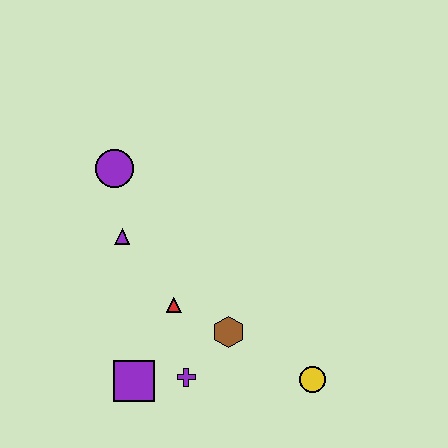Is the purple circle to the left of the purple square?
Yes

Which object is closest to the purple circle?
The purple triangle is closest to the purple circle.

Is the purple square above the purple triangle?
No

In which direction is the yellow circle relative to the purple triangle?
The yellow circle is to the right of the purple triangle.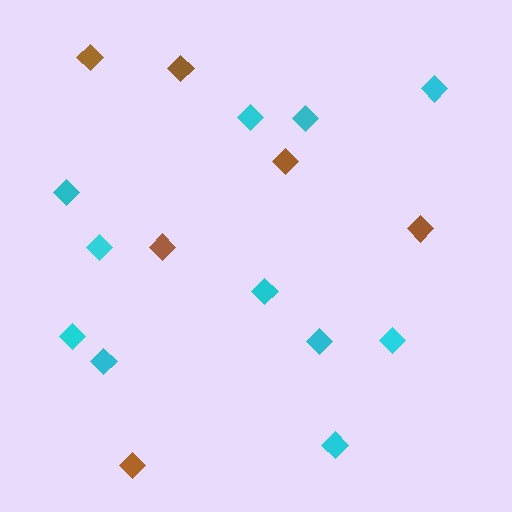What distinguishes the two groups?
There are 2 groups: one group of brown diamonds (6) and one group of cyan diamonds (11).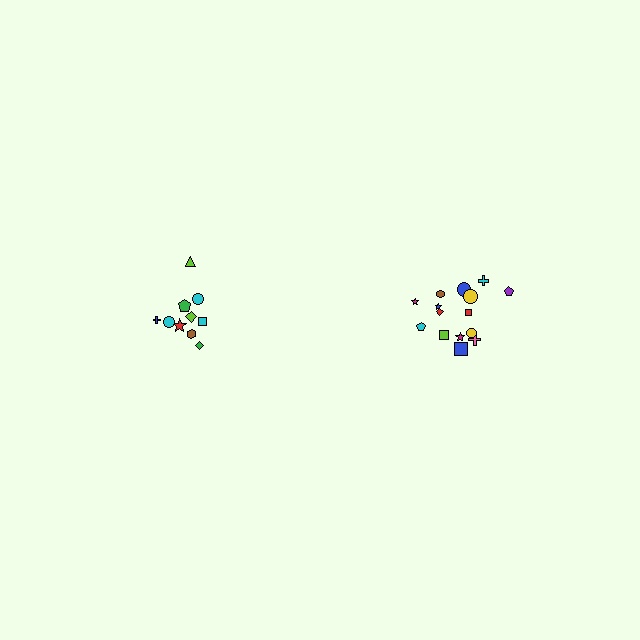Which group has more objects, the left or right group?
The right group.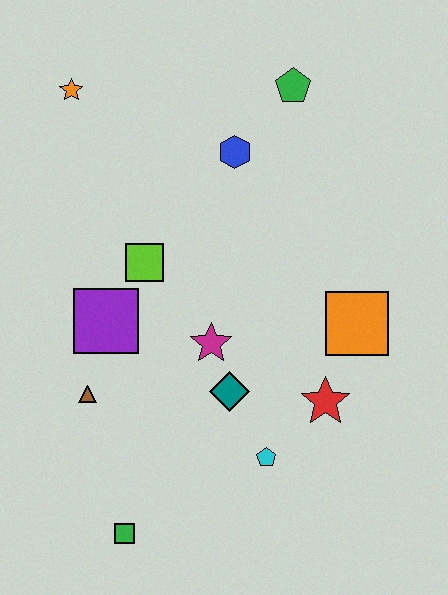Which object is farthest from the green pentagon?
The green square is farthest from the green pentagon.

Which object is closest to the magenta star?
The teal diamond is closest to the magenta star.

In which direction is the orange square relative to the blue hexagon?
The orange square is below the blue hexagon.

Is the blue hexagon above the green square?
Yes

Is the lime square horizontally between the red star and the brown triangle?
Yes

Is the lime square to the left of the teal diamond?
Yes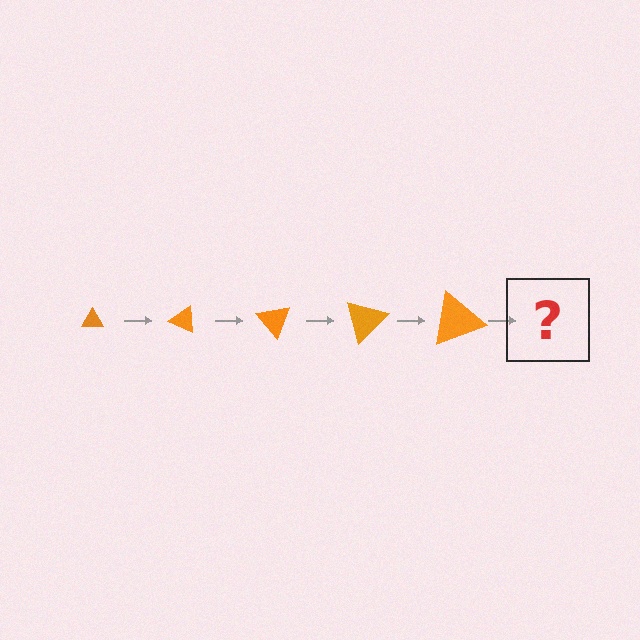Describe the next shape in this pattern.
It should be a triangle, larger than the previous one and rotated 125 degrees from the start.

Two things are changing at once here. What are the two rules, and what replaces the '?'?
The two rules are that the triangle grows larger each step and it rotates 25 degrees each step. The '?' should be a triangle, larger than the previous one and rotated 125 degrees from the start.